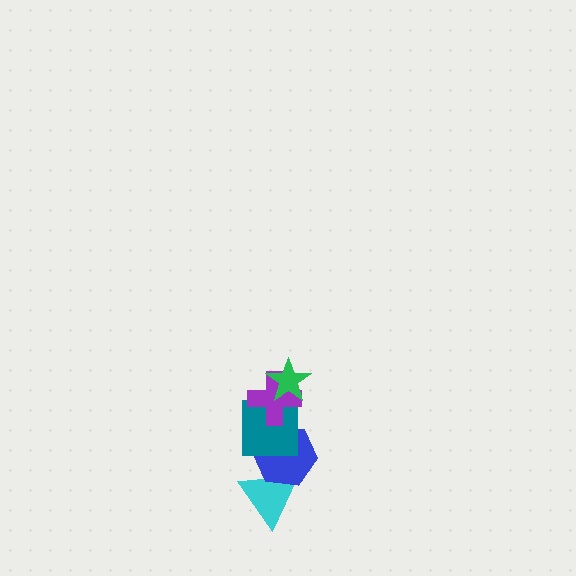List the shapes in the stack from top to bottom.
From top to bottom: the green star, the purple cross, the teal square, the blue hexagon, the cyan triangle.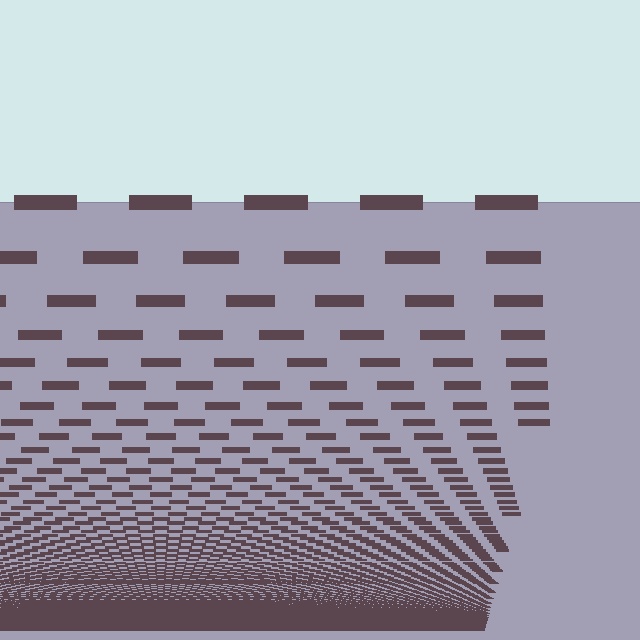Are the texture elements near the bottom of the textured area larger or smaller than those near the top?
Smaller. The gradient is inverted — elements near the bottom are smaller and denser.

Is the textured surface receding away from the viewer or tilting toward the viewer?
The surface appears to tilt toward the viewer. Texture elements get larger and sparser toward the top.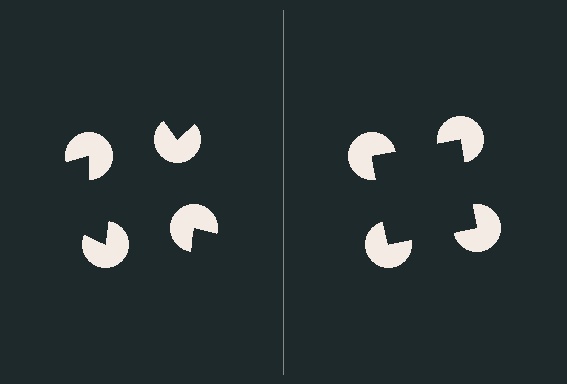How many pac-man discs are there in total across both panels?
8 — 4 on each side.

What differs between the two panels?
The pac-man discs are positioned identically on both sides; only the wedge orientations differ. On the right they align to a square; on the left they are misaligned.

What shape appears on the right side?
An illusory square.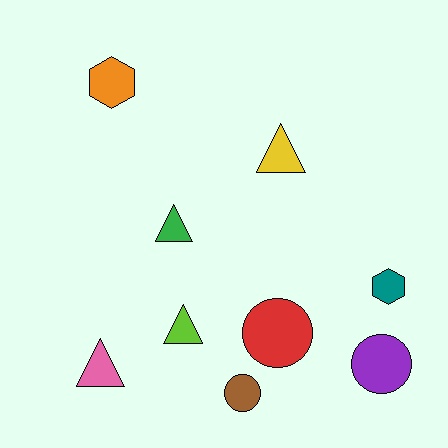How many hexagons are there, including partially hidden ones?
There are 2 hexagons.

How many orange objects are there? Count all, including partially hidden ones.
There is 1 orange object.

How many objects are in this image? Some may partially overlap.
There are 9 objects.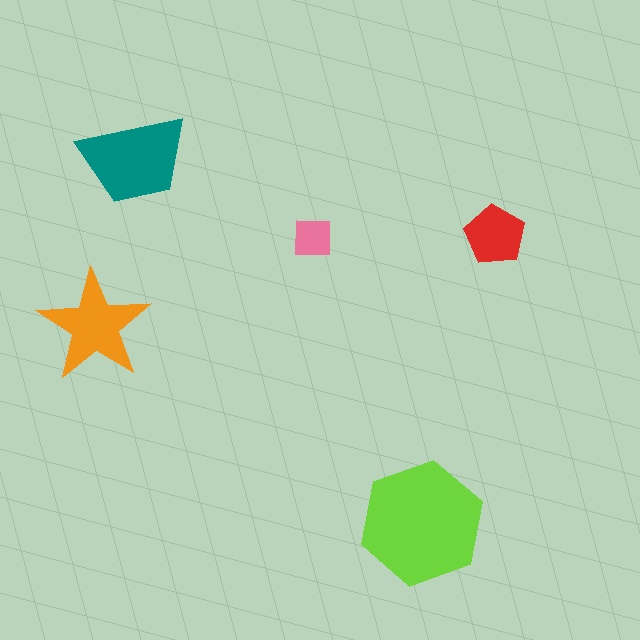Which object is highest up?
The teal trapezoid is topmost.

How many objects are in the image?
There are 5 objects in the image.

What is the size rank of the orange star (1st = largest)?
3rd.